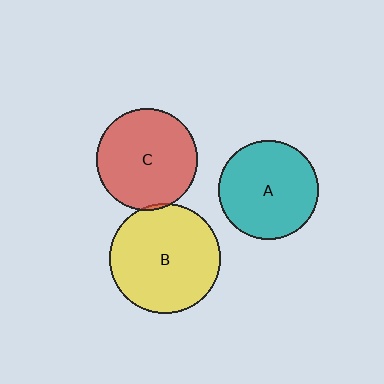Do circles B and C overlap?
Yes.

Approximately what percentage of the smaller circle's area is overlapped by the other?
Approximately 5%.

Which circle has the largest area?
Circle B (yellow).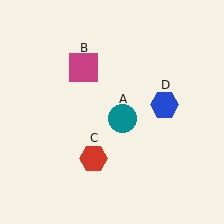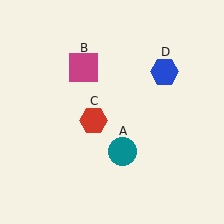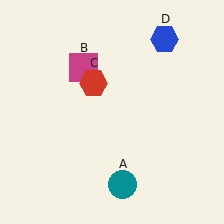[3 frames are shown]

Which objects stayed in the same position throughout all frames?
Magenta square (object B) remained stationary.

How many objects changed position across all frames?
3 objects changed position: teal circle (object A), red hexagon (object C), blue hexagon (object D).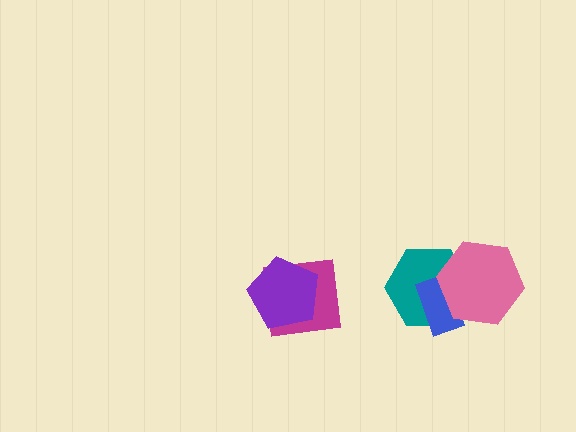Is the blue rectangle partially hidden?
Yes, it is partially covered by another shape.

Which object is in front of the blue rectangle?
The pink hexagon is in front of the blue rectangle.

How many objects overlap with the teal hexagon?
2 objects overlap with the teal hexagon.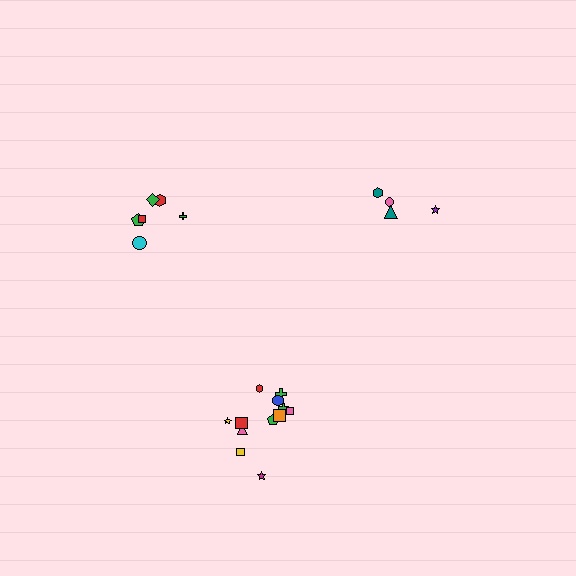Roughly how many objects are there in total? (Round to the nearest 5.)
Roughly 20 objects in total.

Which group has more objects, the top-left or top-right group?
The top-left group.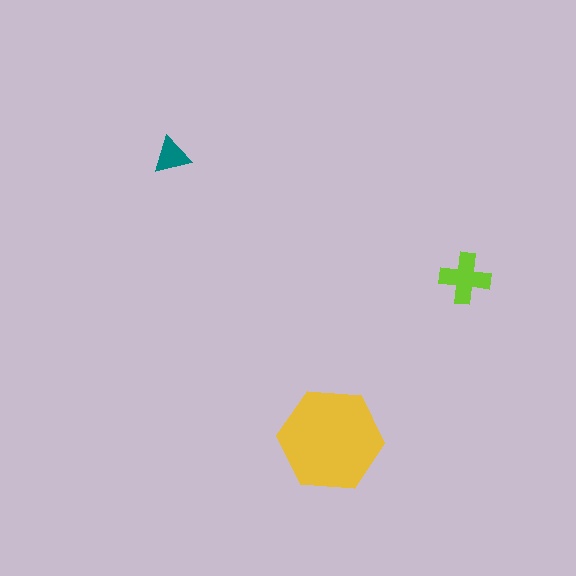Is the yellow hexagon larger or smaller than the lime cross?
Larger.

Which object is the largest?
The yellow hexagon.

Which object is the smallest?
The teal triangle.